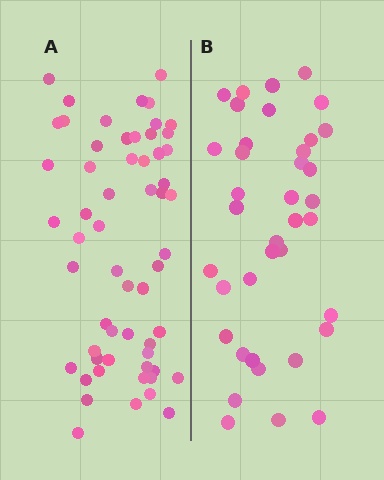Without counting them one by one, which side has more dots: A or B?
Region A (the left region) has more dots.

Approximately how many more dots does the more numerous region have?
Region A has approximately 20 more dots than region B.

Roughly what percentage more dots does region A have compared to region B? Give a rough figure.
About 55% more.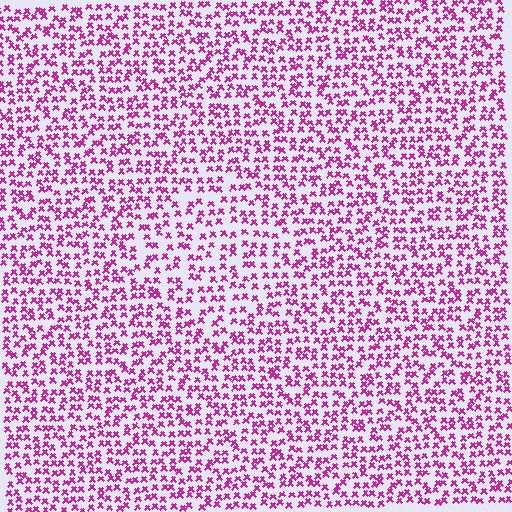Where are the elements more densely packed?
The elements are more densely packed outside the diamond boundary.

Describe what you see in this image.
The image contains small magenta elements arranged at two different densities. A diamond-shaped region is visible where the elements are less densely packed than the surrounding area.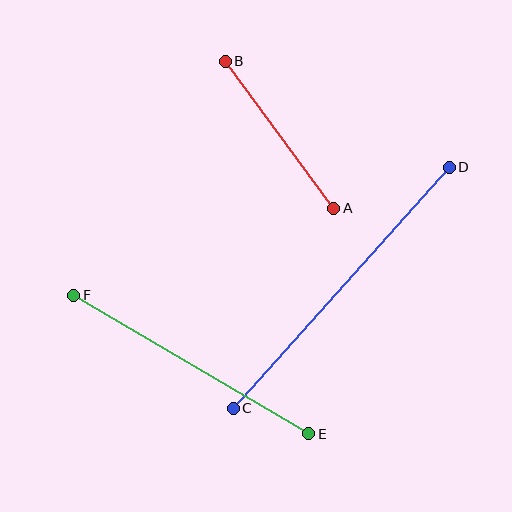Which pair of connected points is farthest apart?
Points C and D are farthest apart.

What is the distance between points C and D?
The distance is approximately 324 pixels.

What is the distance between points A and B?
The distance is approximately 183 pixels.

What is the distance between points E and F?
The distance is approximately 273 pixels.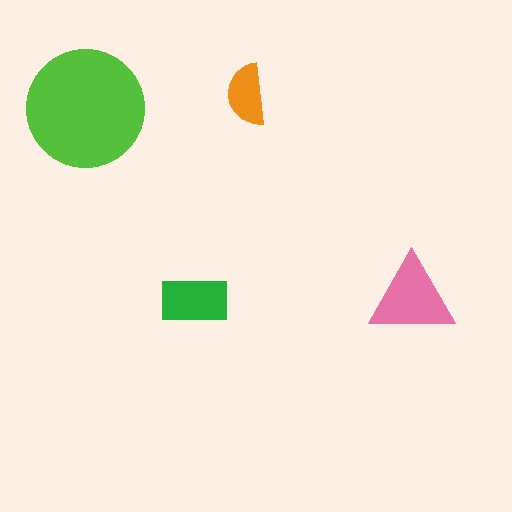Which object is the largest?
The lime circle.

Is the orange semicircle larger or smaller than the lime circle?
Smaller.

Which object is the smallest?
The orange semicircle.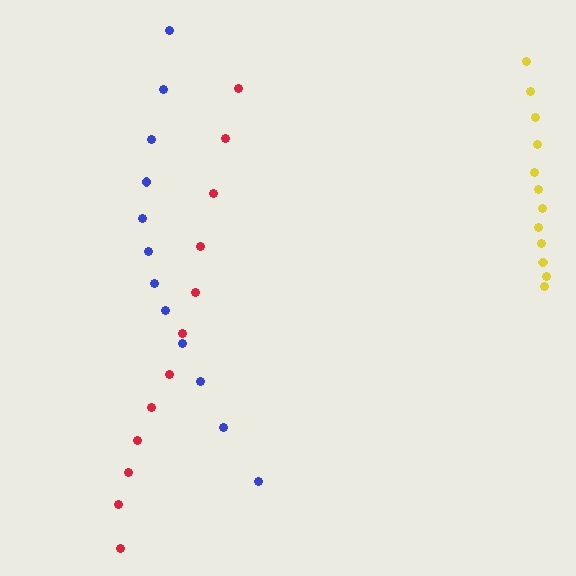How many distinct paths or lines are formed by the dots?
There are 3 distinct paths.